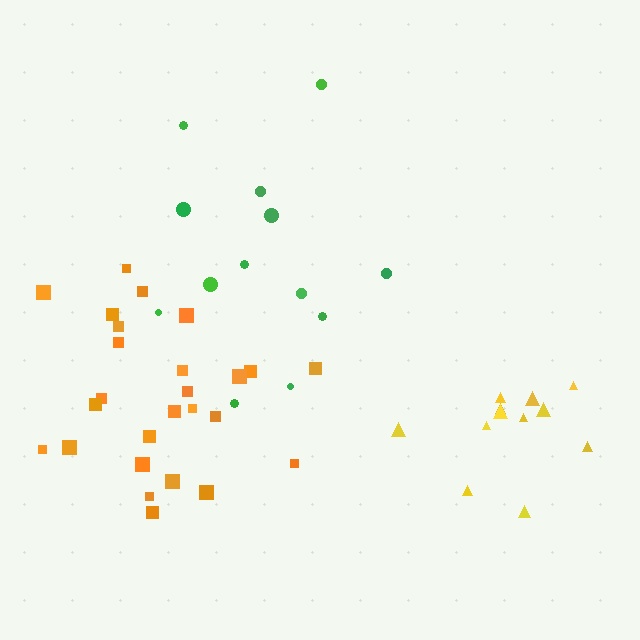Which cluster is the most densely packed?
Yellow.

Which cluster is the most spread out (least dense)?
Green.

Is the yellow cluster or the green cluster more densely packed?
Yellow.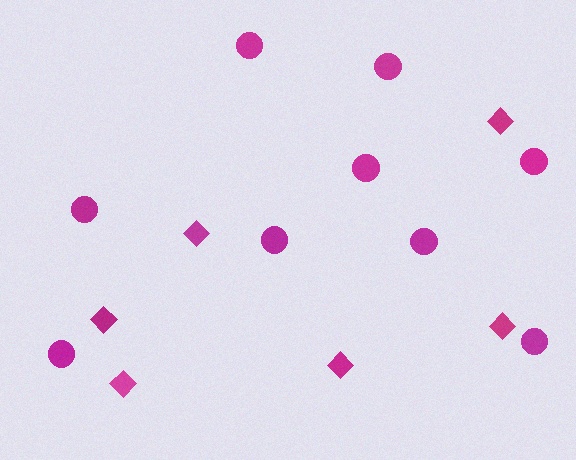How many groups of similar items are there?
There are 2 groups: one group of diamonds (6) and one group of circles (9).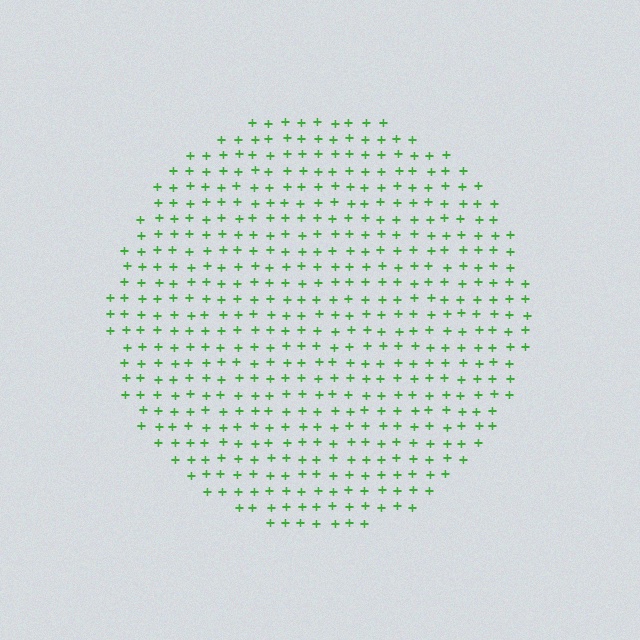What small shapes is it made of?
It is made of small plus signs.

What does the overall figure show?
The overall figure shows a circle.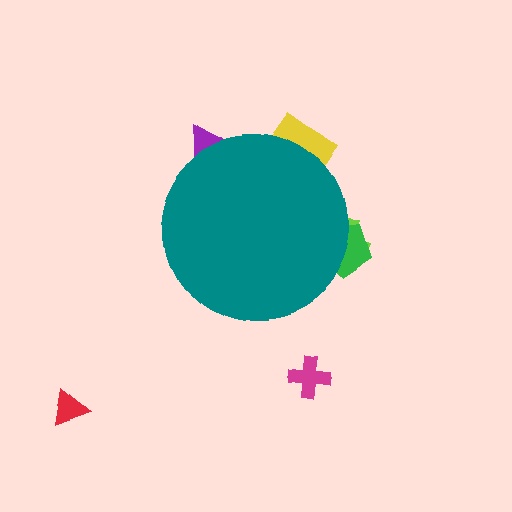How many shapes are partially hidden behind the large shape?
4 shapes are partially hidden.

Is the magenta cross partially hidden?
No, the magenta cross is fully visible.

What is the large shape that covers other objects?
A teal circle.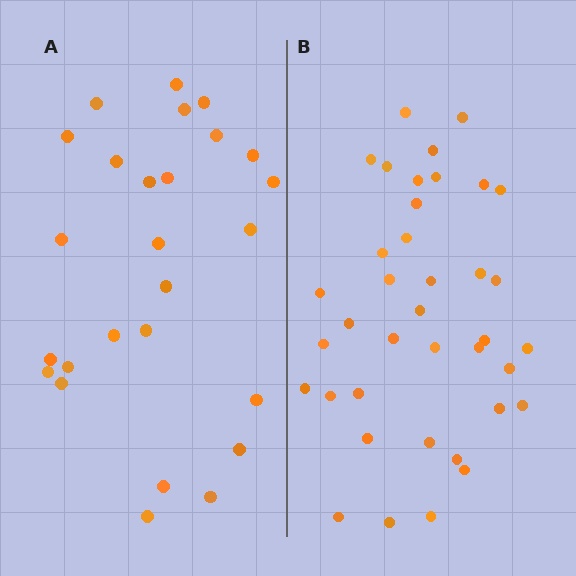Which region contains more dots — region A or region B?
Region B (the right region) has more dots.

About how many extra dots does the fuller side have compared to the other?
Region B has roughly 12 or so more dots than region A.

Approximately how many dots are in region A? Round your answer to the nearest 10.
About 30 dots. (The exact count is 26, which rounds to 30.)